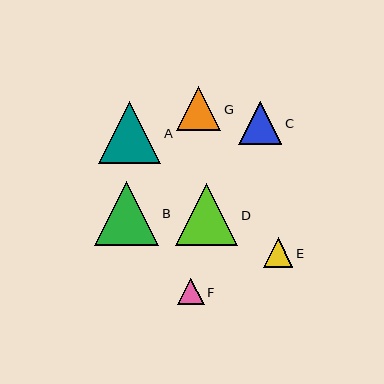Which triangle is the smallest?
Triangle F is the smallest with a size of approximately 27 pixels.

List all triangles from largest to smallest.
From largest to smallest: B, D, A, G, C, E, F.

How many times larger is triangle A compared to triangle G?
Triangle A is approximately 1.4 times the size of triangle G.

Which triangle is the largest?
Triangle B is the largest with a size of approximately 64 pixels.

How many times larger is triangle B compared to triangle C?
Triangle B is approximately 1.5 times the size of triangle C.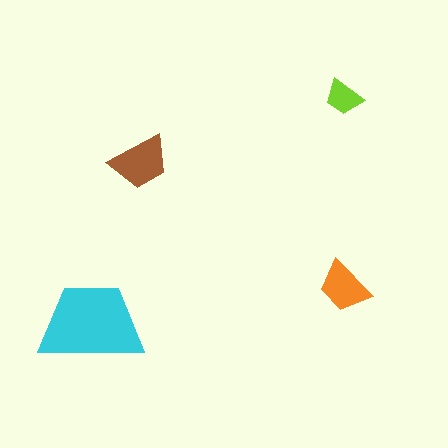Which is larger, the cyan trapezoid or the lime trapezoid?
The cyan one.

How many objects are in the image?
There are 4 objects in the image.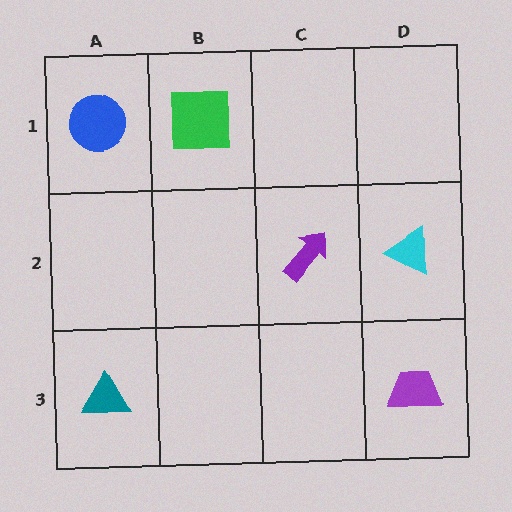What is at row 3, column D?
A purple trapezoid.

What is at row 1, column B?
A green square.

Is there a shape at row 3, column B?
No, that cell is empty.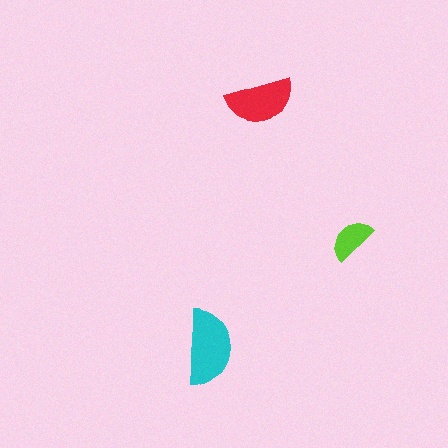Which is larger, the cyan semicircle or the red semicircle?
The cyan one.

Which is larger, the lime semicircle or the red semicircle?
The red one.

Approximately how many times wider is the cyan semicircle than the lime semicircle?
About 1.5 times wider.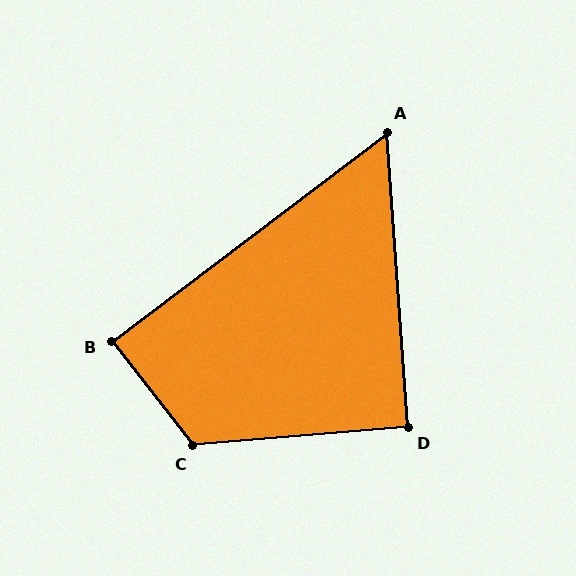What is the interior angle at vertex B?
Approximately 89 degrees (approximately right).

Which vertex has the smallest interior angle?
A, at approximately 57 degrees.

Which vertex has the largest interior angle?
C, at approximately 123 degrees.